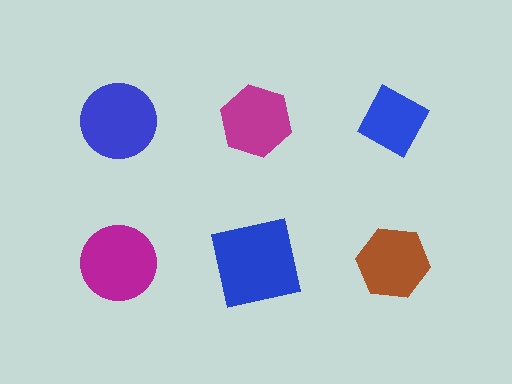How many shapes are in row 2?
3 shapes.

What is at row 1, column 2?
A magenta hexagon.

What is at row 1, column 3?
A blue diamond.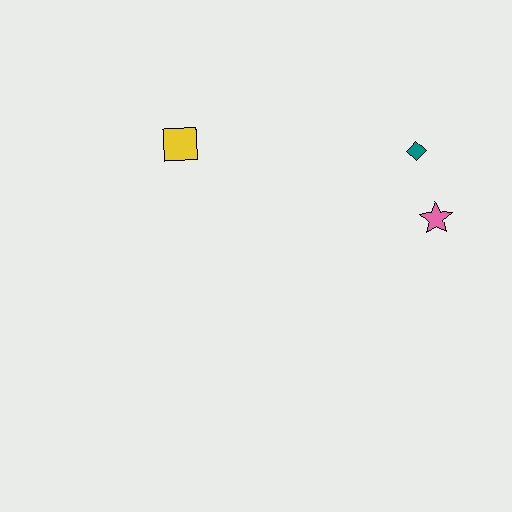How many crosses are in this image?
There are no crosses.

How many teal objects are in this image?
There is 1 teal object.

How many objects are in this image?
There are 3 objects.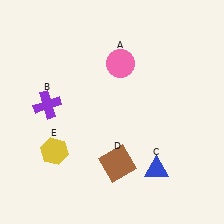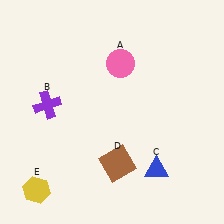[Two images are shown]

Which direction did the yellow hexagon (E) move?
The yellow hexagon (E) moved down.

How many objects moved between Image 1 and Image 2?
1 object moved between the two images.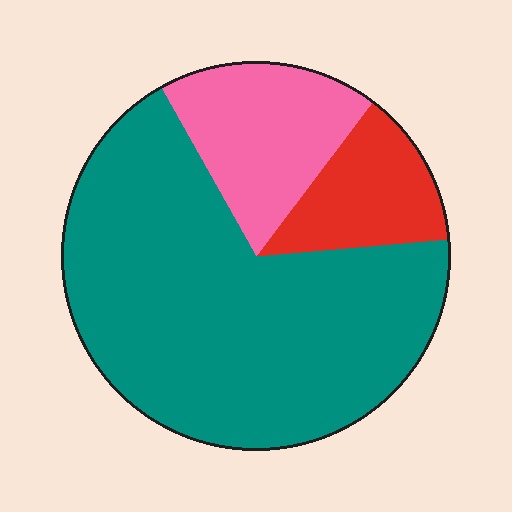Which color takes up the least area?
Red, at roughly 15%.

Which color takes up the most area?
Teal, at roughly 70%.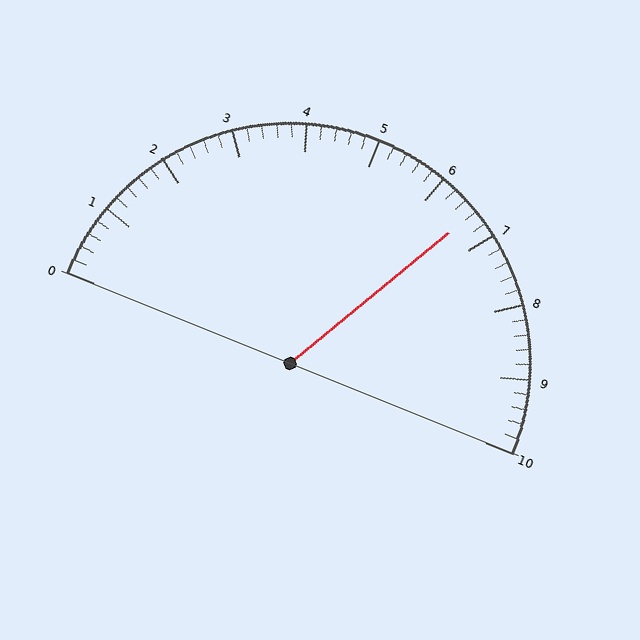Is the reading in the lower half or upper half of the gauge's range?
The reading is in the upper half of the range (0 to 10).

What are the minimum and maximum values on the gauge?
The gauge ranges from 0 to 10.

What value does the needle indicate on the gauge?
The needle indicates approximately 6.6.